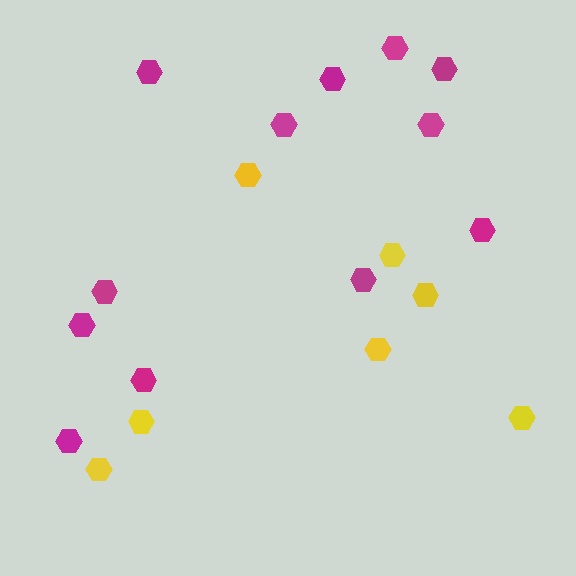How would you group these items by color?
There are 2 groups: one group of yellow hexagons (7) and one group of magenta hexagons (12).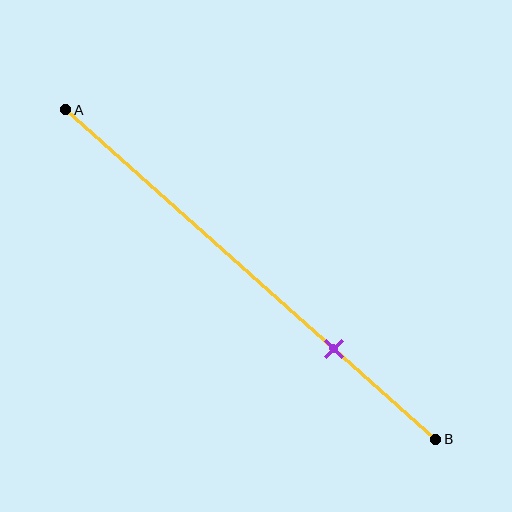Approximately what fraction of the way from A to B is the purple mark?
The purple mark is approximately 75% of the way from A to B.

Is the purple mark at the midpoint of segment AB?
No, the mark is at about 75% from A, not at the 50% midpoint.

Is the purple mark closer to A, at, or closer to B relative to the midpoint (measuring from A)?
The purple mark is closer to point B than the midpoint of segment AB.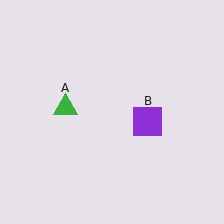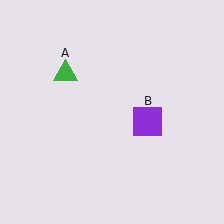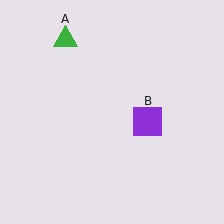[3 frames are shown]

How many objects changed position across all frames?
1 object changed position: green triangle (object A).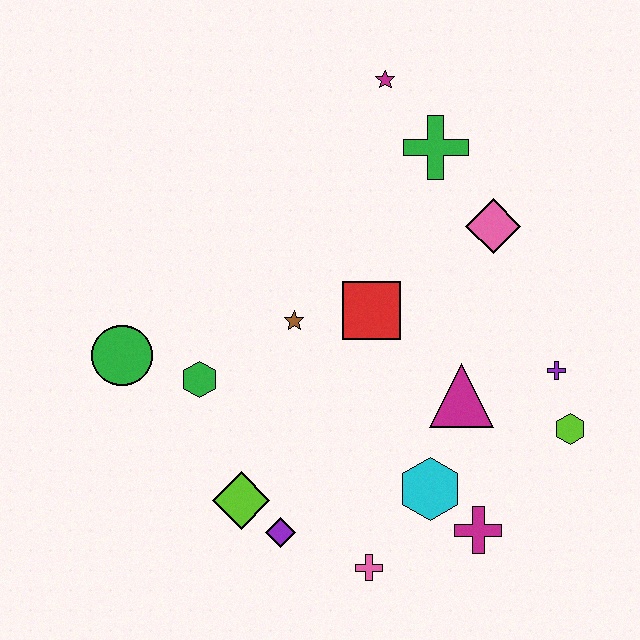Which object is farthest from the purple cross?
The green circle is farthest from the purple cross.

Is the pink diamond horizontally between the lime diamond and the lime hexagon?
Yes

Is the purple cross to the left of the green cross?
No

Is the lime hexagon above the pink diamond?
No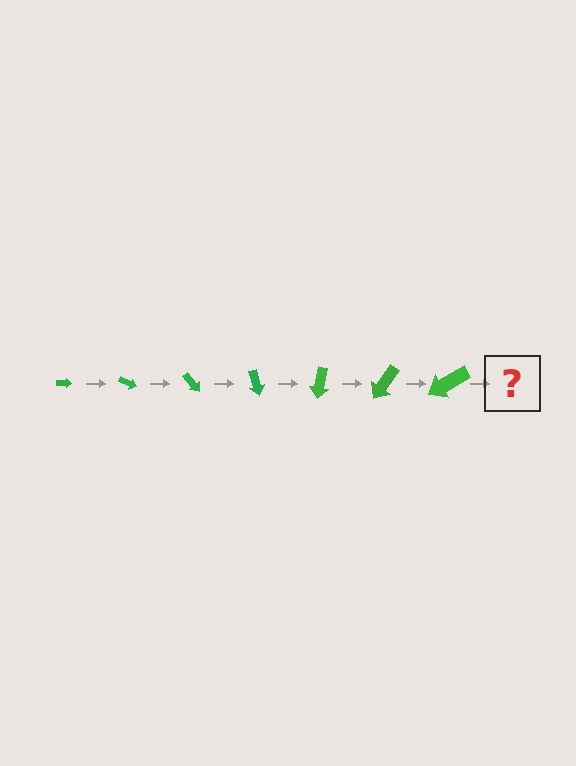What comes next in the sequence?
The next element should be an arrow, larger than the previous one and rotated 175 degrees from the start.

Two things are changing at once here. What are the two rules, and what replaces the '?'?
The two rules are that the arrow grows larger each step and it rotates 25 degrees each step. The '?' should be an arrow, larger than the previous one and rotated 175 degrees from the start.